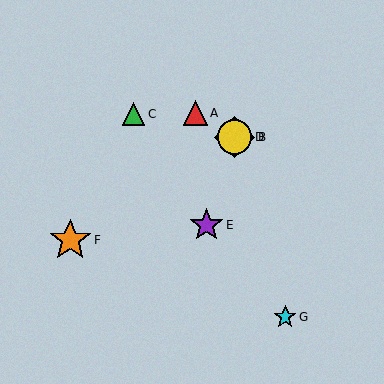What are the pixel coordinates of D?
Object D is at (234, 137).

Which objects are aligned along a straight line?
Objects B, D, F are aligned along a straight line.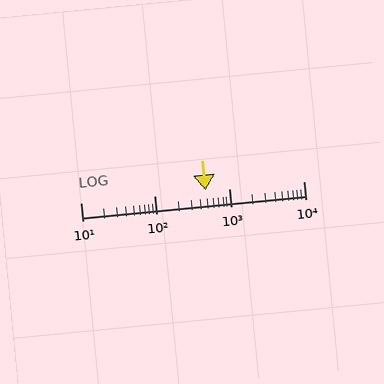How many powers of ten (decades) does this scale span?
The scale spans 3 decades, from 10 to 10000.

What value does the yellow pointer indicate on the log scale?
The pointer indicates approximately 480.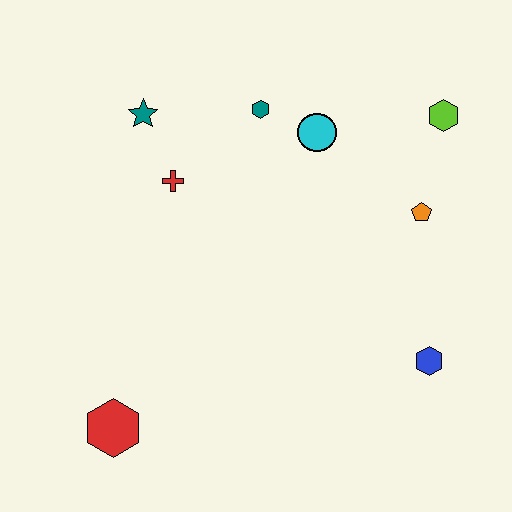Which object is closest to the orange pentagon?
The lime hexagon is closest to the orange pentagon.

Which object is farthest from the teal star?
The blue hexagon is farthest from the teal star.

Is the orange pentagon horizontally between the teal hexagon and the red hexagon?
No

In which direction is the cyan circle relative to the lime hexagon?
The cyan circle is to the left of the lime hexagon.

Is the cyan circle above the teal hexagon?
No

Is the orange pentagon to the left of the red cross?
No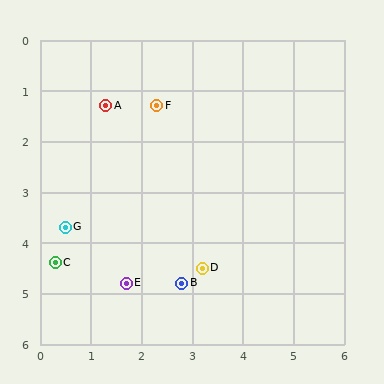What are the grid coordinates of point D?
Point D is at approximately (3.2, 4.5).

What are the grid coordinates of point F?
Point F is at approximately (2.3, 1.3).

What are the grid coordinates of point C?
Point C is at approximately (0.3, 4.4).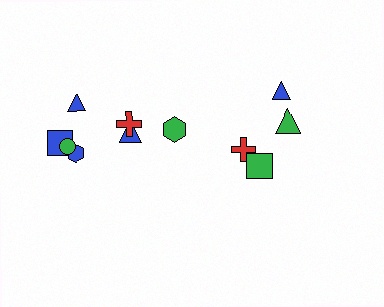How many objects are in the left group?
There are 7 objects.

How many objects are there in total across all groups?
There are 11 objects.